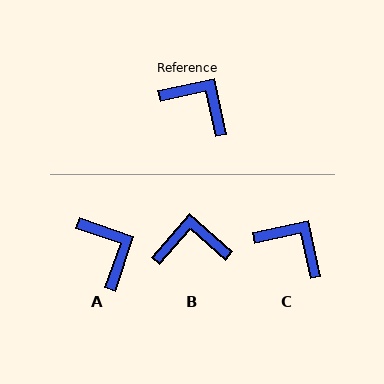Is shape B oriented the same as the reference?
No, it is off by about 36 degrees.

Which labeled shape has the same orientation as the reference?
C.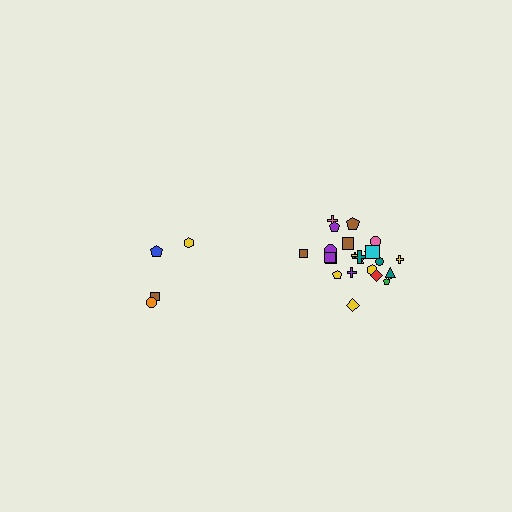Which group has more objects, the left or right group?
The right group.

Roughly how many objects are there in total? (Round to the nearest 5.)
Roughly 30 objects in total.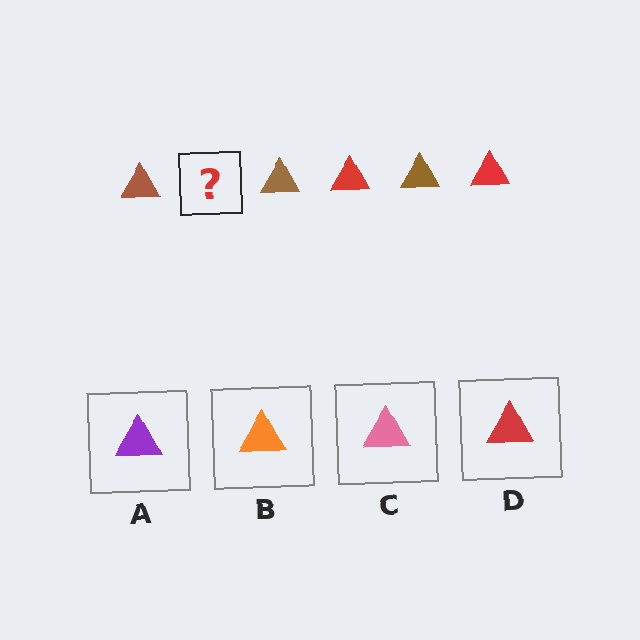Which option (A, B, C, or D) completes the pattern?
D.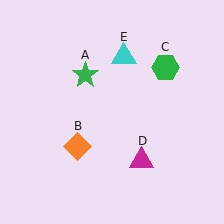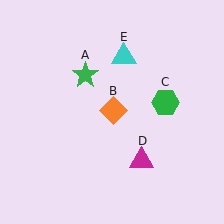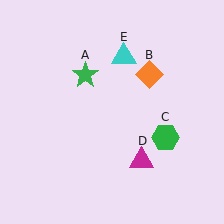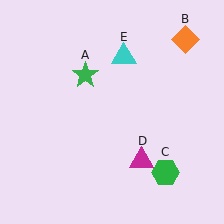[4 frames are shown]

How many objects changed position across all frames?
2 objects changed position: orange diamond (object B), green hexagon (object C).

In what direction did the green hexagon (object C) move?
The green hexagon (object C) moved down.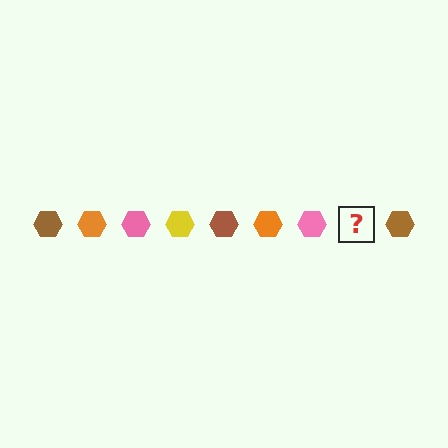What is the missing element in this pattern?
The missing element is a yellow hexagon.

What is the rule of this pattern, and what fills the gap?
The rule is that the pattern cycles through brown, orange, pink, yellow hexagons. The gap should be filled with a yellow hexagon.